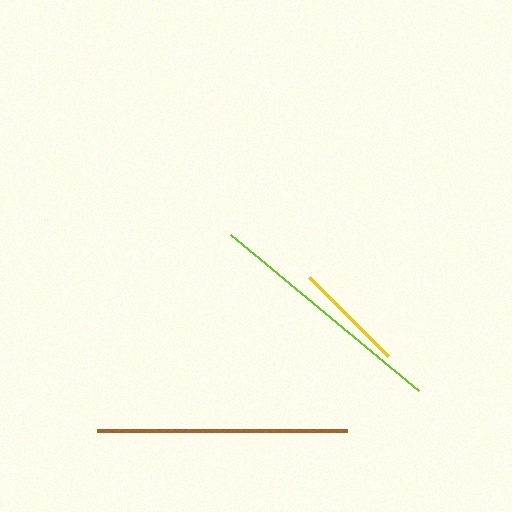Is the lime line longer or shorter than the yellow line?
The lime line is longer than the yellow line.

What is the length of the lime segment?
The lime segment is approximately 244 pixels long.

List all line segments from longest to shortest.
From longest to shortest: brown, lime, yellow.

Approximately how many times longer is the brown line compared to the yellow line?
The brown line is approximately 2.2 times the length of the yellow line.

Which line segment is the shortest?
The yellow line is the shortest at approximately 112 pixels.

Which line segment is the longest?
The brown line is the longest at approximately 249 pixels.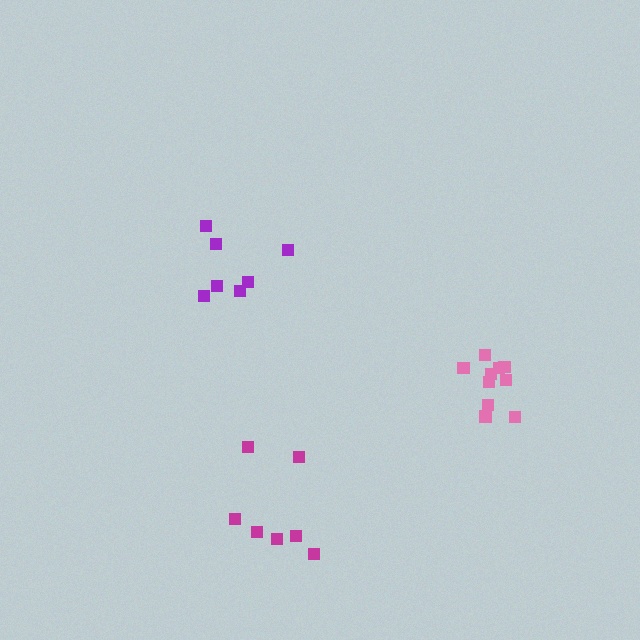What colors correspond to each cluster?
The clusters are colored: magenta, pink, purple.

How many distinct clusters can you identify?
There are 3 distinct clusters.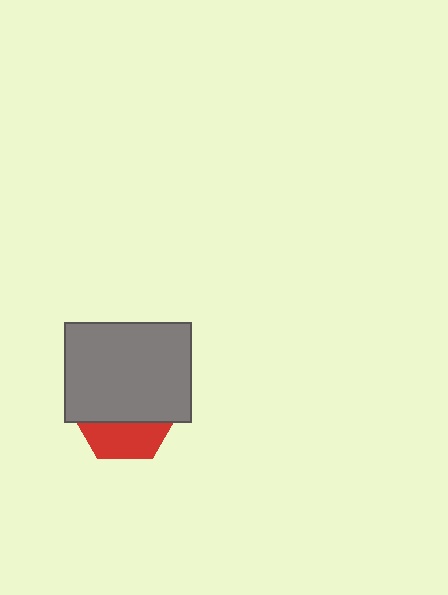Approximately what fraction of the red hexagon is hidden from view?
Roughly 66% of the red hexagon is hidden behind the gray rectangle.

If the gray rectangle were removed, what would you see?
You would see the complete red hexagon.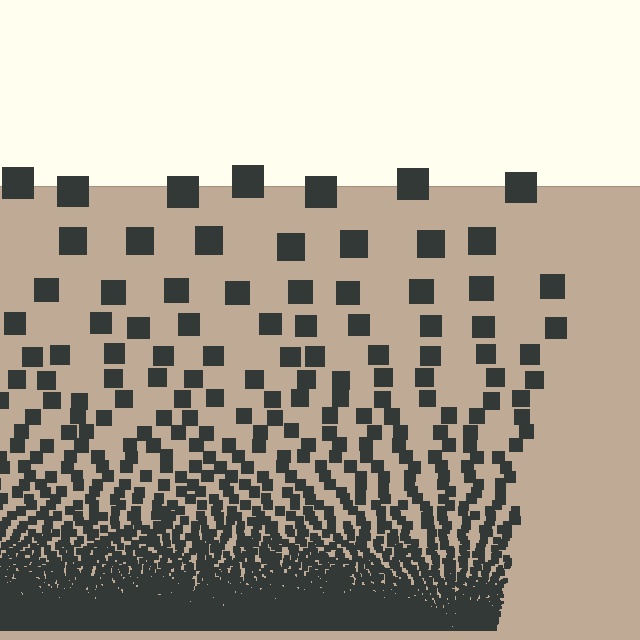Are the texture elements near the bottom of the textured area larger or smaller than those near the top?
Smaller. The gradient is inverted — elements near the bottom are smaller and denser.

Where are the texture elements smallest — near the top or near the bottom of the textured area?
Near the bottom.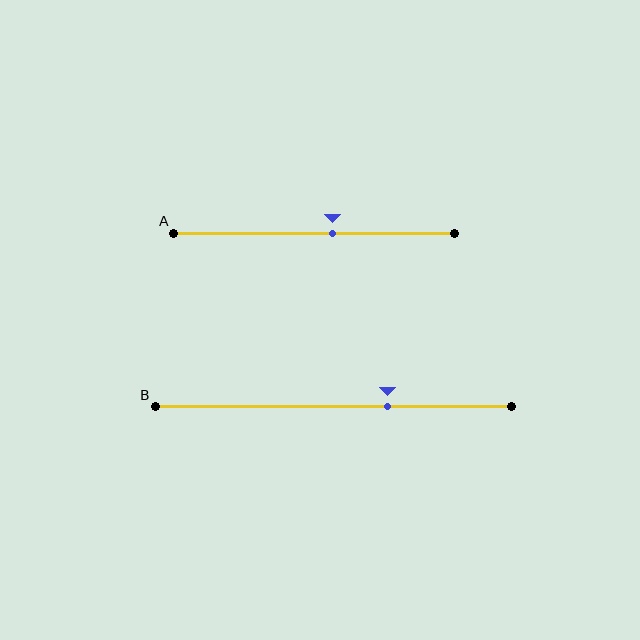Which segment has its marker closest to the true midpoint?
Segment A has its marker closest to the true midpoint.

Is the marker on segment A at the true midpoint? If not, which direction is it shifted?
No, the marker on segment A is shifted to the right by about 7% of the segment length.